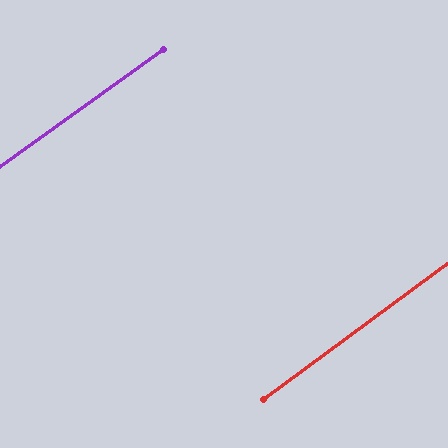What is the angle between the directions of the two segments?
Approximately 1 degree.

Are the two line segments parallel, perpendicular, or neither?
Parallel — their directions differ by only 0.8°.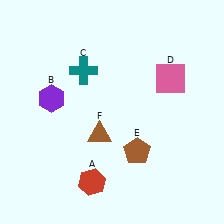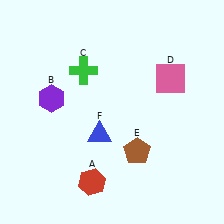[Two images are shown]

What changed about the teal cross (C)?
In Image 1, C is teal. In Image 2, it changed to green.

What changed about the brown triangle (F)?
In Image 1, F is brown. In Image 2, it changed to blue.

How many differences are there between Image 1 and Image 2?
There are 2 differences between the two images.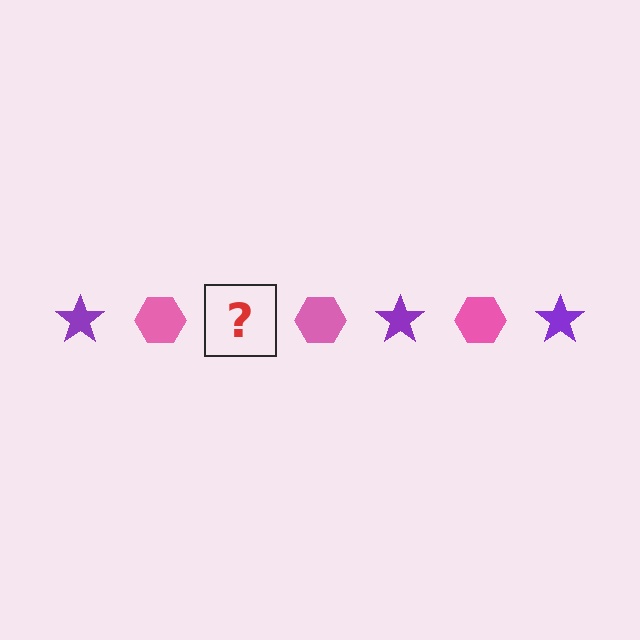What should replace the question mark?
The question mark should be replaced with a purple star.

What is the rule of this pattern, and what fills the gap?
The rule is that the pattern alternates between purple star and pink hexagon. The gap should be filled with a purple star.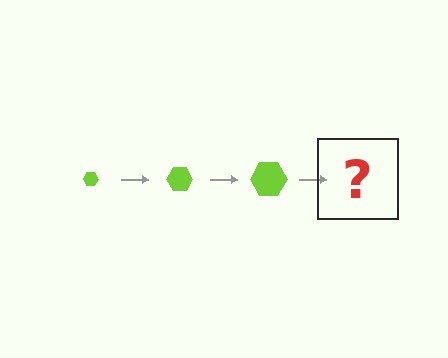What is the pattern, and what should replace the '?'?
The pattern is that the hexagon gets progressively larger each step. The '?' should be a lime hexagon, larger than the previous one.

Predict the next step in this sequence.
The next step is a lime hexagon, larger than the previous one.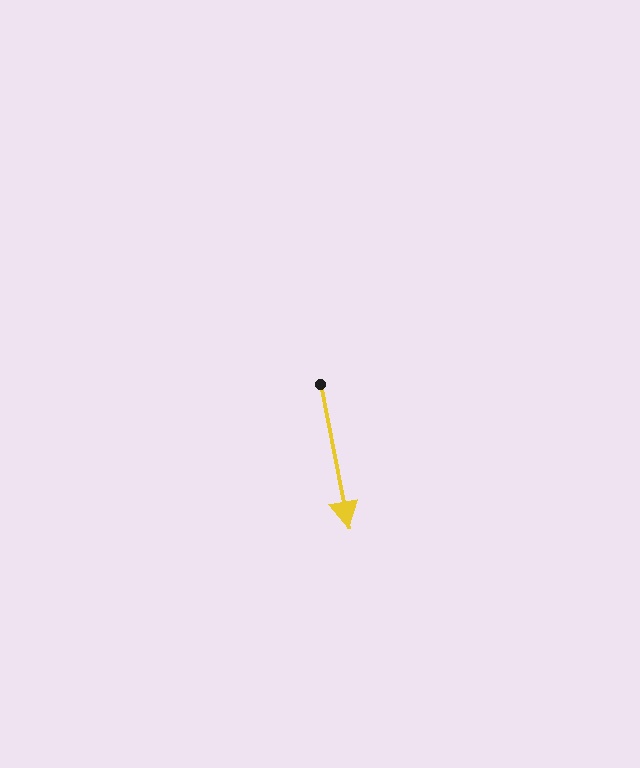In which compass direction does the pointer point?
South.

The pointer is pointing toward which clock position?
Roughly 6 o'clock.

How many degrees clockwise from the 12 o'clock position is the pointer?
Approximately 169 degrees.